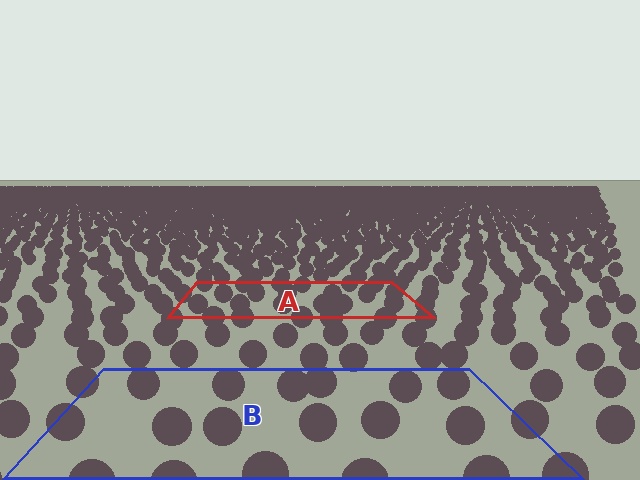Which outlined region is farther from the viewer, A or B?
Region A is farther from the viewer — the texture elements inside it appear smaller and more densely packed.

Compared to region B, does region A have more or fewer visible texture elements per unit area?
Region A has more texture elements per unit area — they are packed more densely because it is farther away.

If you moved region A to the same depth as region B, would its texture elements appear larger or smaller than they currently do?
They would appear larger. At a closer depth, the same texture elements are projected at a bigger on-screen size.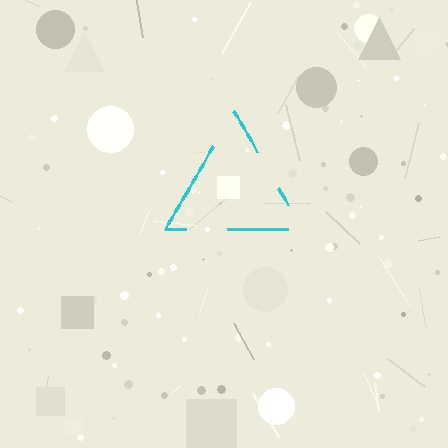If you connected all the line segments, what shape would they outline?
They would outline a triangle.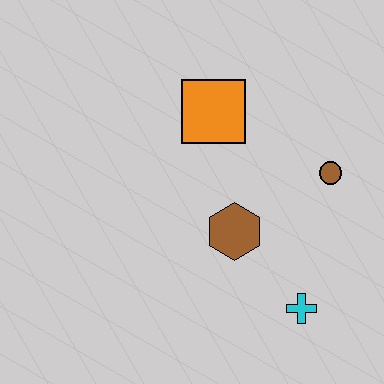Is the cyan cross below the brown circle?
Yes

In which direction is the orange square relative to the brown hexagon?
The orange square is above the brown hexagon.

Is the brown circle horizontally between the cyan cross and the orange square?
No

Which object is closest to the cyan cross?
The brown hexagon is closest to the cyan cross.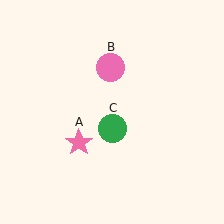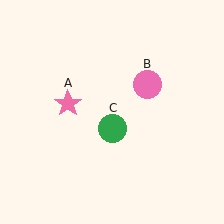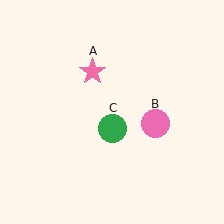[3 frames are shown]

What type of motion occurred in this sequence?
The pink star (object A), pink circle (object B) rotated clockwise around the center of the scene.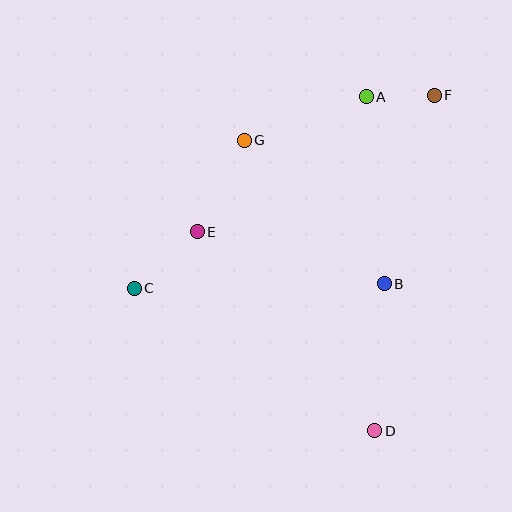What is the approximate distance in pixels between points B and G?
The distance between B and G is approximately 200 pixels.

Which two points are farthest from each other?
Points C and F are farthest from each other.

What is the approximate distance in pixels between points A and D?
The distance between A and D is approximately 334 pixels.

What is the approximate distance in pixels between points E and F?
The distance between E and F is approximately 273 pixels.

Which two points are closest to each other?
Points A and F are closest to each other.